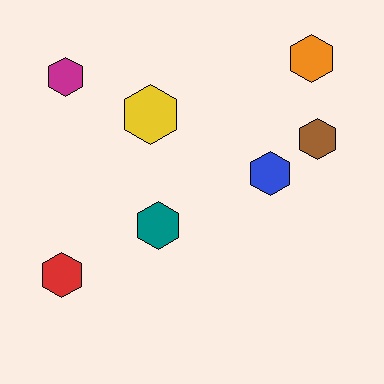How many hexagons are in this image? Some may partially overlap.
There are 7 hexagons.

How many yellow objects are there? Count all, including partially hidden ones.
There is 1 yellow object.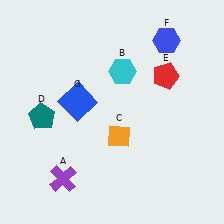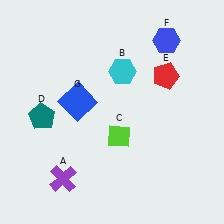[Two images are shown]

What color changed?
The diamond (C) changed from orange in Image 1 to lime in Image 2.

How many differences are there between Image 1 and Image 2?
There is 1 difference between the two images.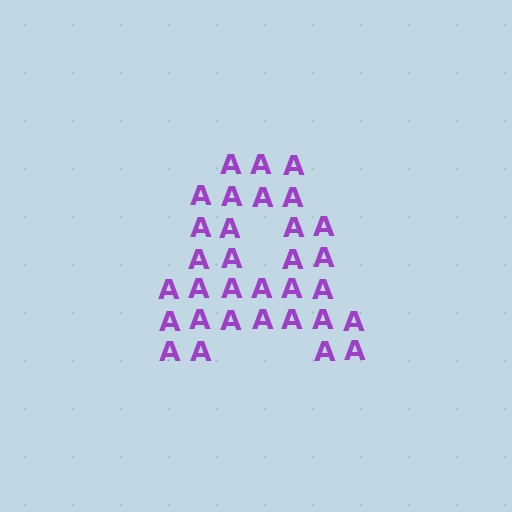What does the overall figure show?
The overall figure shows the letter A.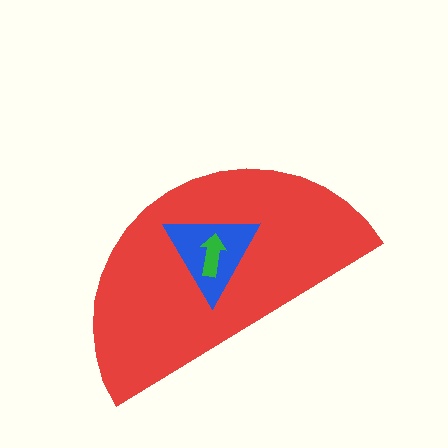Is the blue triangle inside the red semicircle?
Yes.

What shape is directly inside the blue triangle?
The green arrow.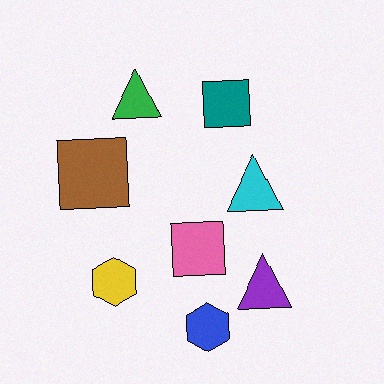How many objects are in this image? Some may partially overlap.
There are 8 objects.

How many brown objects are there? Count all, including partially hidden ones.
There is 1 brown object.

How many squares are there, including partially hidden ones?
There are 3 squares.